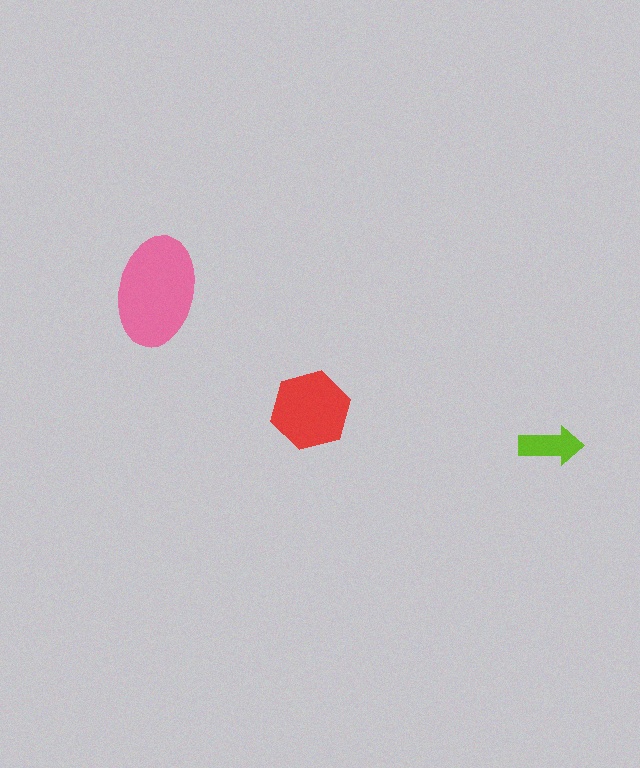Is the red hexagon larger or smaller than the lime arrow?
Larger.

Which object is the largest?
The pink ellipse.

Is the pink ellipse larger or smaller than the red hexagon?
Larger.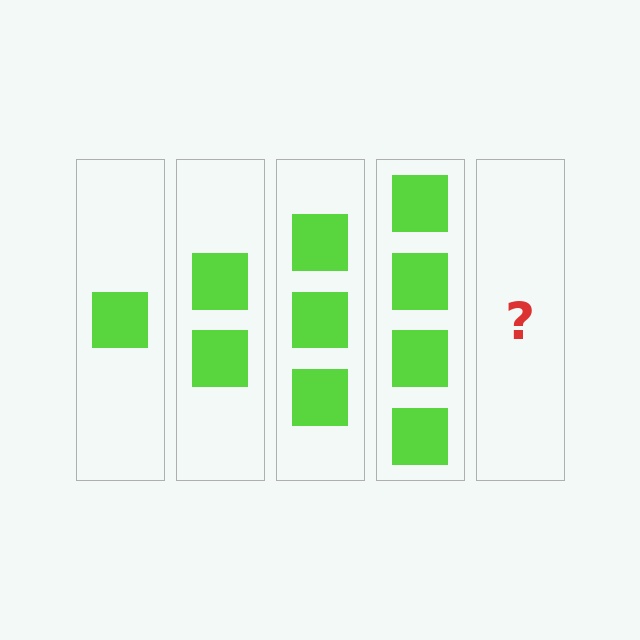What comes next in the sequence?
The next element should be 5 squares.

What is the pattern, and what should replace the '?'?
The pattern is that each step adds one more square. The '?' should be 5 squares.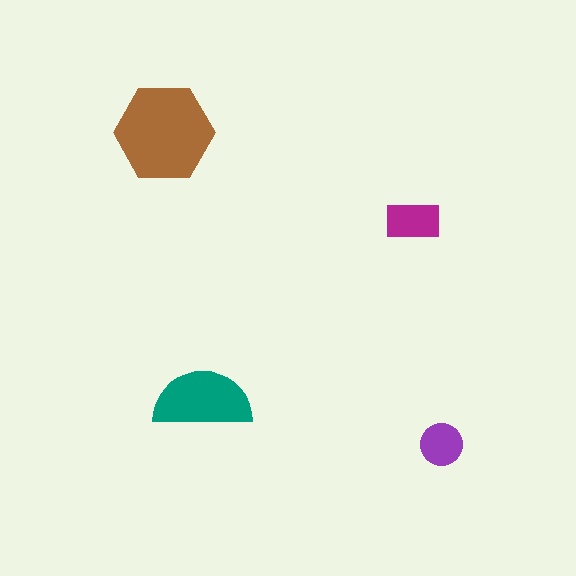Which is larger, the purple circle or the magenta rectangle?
The magenta rectangle.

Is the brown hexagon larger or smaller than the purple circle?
Larger.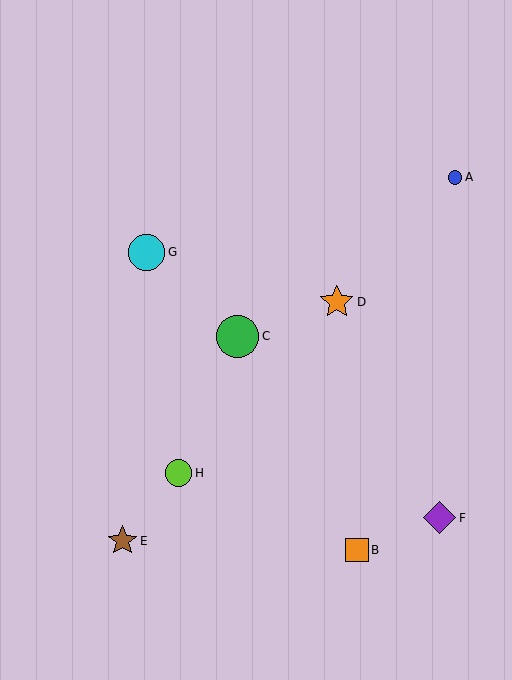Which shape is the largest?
The green circle (labeled C) is the largest.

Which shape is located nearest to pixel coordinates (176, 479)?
The lime circle (labeled H) at (179, 473) is nearest to that location.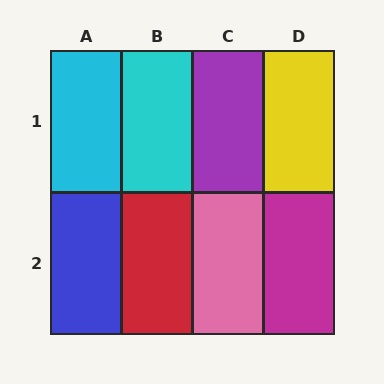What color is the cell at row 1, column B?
Cyan.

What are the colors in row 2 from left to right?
Blue, red, pink, magenta.